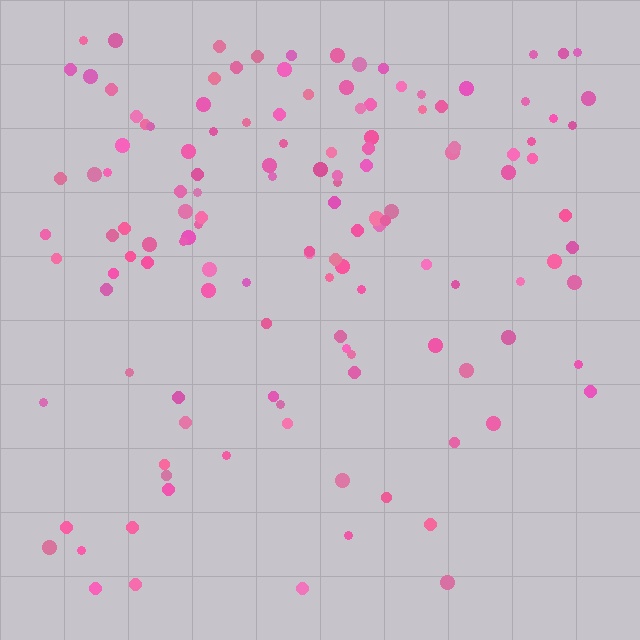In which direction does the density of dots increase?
From bottom to top, with the top side densest.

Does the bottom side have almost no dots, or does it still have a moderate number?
Still a moderate number, just noticeably fewer than the top.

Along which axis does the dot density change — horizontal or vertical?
Vertical.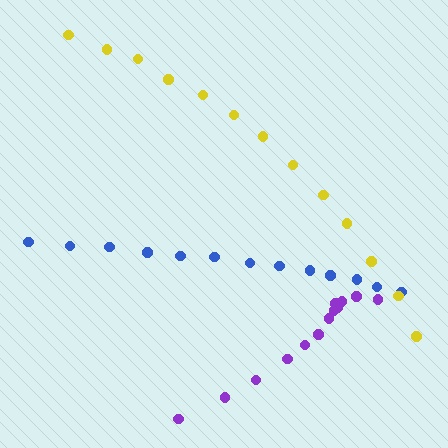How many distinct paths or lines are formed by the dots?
There are 3 distinct paths.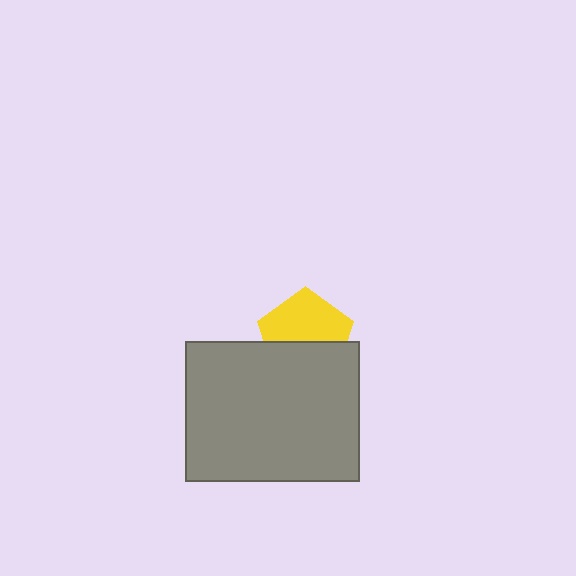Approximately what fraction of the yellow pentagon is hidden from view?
Roughly 43% of the yellow pentagon is hidden behind the gray rectangle.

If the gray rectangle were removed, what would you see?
You would see the complete yellow pentagon.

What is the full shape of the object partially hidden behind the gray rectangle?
The partially hidden object is a yellow pentagon.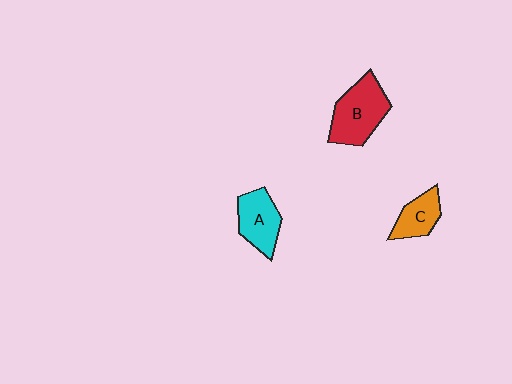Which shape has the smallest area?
Shape C (orange).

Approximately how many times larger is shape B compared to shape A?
Approximately 1.3 times.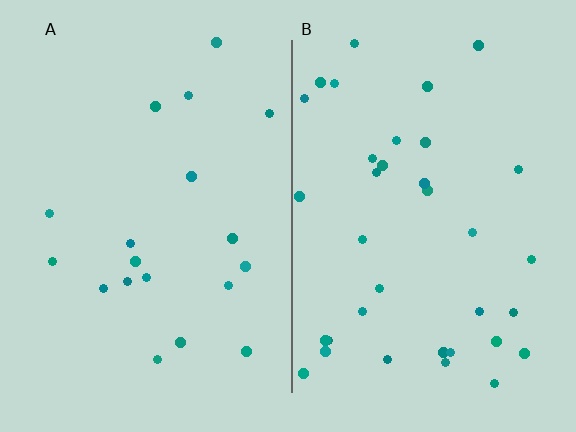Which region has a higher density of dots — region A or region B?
B (the right).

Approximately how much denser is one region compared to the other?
Approximately 1.9× — region B over region A.